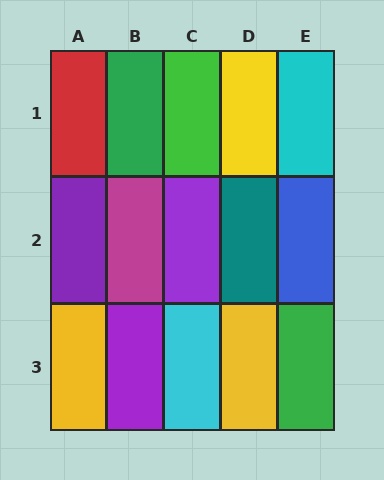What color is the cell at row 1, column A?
Red.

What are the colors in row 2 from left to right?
Purple, magenta, purple, teal, blue.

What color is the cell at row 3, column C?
Cyan.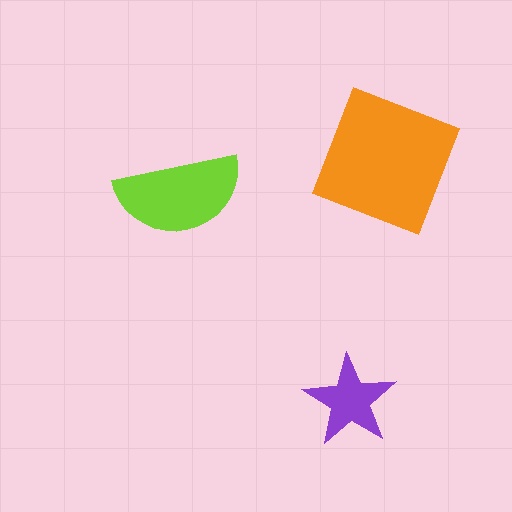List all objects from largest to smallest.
The orange square, the lime semicircle, the purple star.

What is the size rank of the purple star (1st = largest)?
3rd.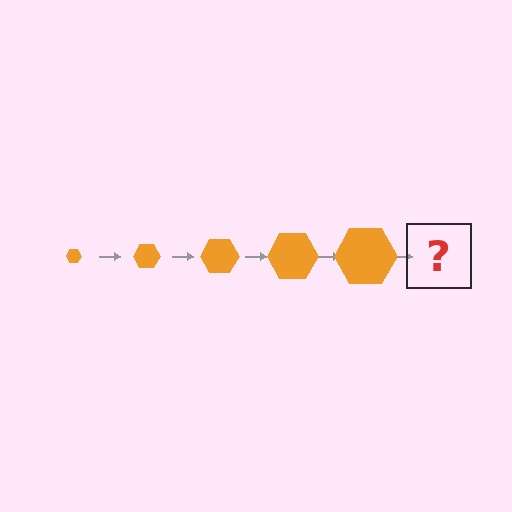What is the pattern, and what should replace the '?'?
The pattern is that the hexagon gets progressively larger each step. The '?' should be an orange hexagon, larger than the previous one.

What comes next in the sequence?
The next element should be an orange hexagon, larger than the previous one.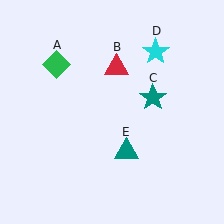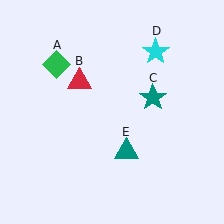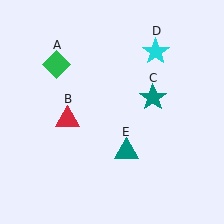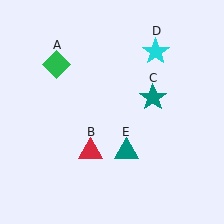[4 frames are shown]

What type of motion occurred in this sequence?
The red triangle (object B) rotated counterclockwise around the center of the scene.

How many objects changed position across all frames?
1 object changed position: red triangle (object B).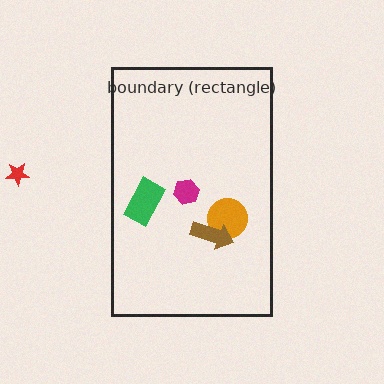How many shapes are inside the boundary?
4 inside, 1 outside.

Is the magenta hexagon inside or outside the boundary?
Inside.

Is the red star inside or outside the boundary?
Outside.